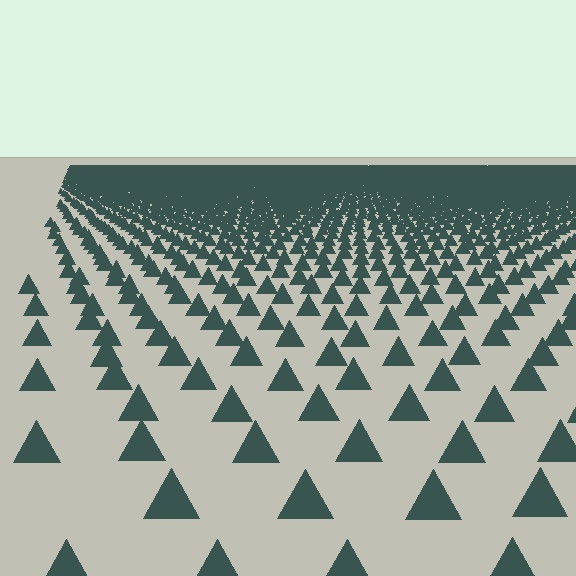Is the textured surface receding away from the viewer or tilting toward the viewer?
The surface is receding away from the viewer. Texture elements get smaller and denser toward the top.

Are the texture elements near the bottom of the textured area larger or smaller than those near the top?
Larger. Near the bottom, elements are closer to the viewer and appear at a bigger on-screen size.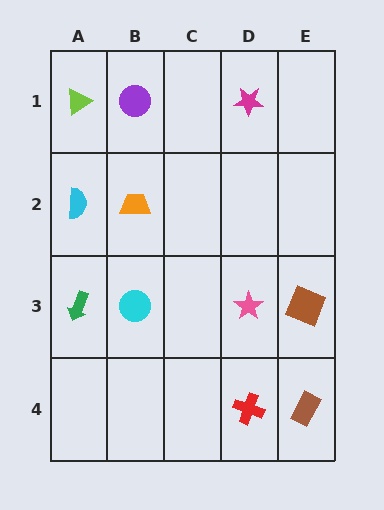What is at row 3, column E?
A brown square.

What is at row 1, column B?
A purple circle.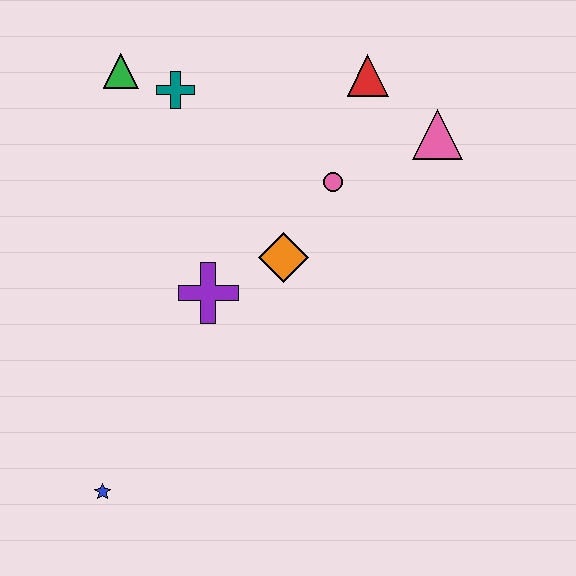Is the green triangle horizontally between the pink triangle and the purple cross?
No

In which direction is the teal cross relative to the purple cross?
The teal cross is above the purple cross.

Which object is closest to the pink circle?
The orange diamond is closest to the pink circle.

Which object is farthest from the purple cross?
The pink triangle is farthest from the purple cross.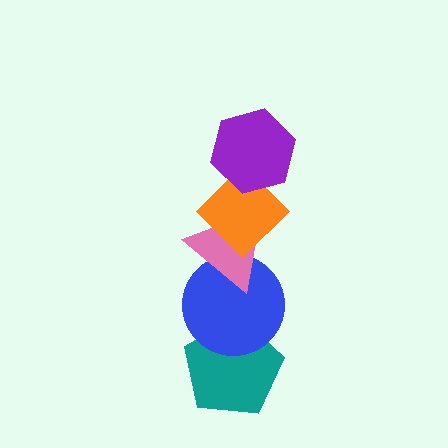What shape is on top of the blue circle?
The pink triangle is on top of the blue circle.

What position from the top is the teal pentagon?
The teal pentagon is 5th from the top.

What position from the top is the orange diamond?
The orange diamond is 2nd from the top.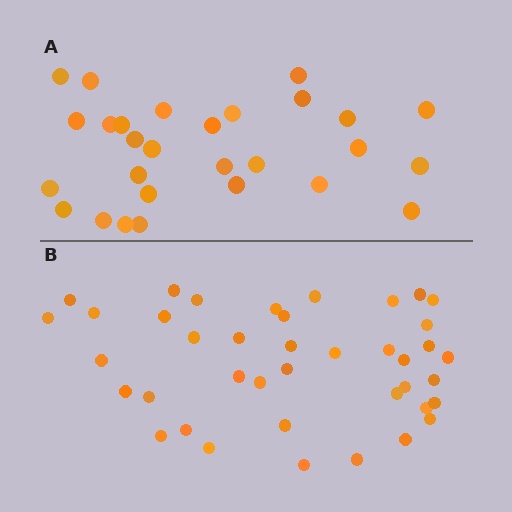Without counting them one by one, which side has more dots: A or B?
Region B (the bottom region) has more dots.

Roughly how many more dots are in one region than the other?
Region B has roughly 12 or so more dots than region A.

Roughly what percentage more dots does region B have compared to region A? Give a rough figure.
About 45% more.